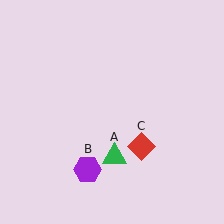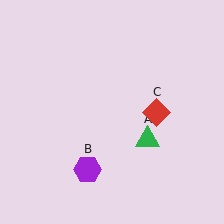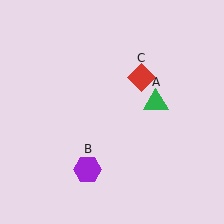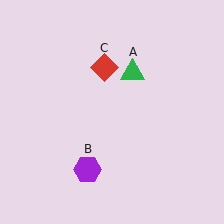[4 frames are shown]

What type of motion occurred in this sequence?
The green triangle (object A), red diamond (object C) rotated counterclockwise around the center of the scene.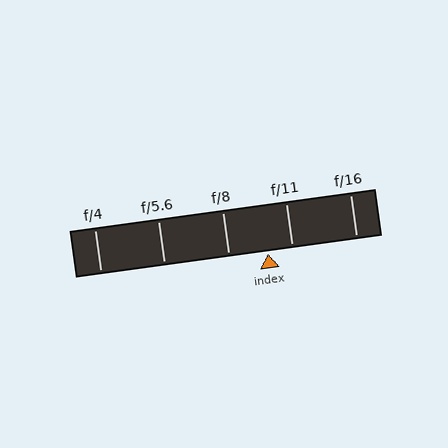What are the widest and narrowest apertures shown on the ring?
The widest aperture shown is f/4 and the narrowest is f/16.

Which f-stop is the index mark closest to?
The index mark is closest to f/11.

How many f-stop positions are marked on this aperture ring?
There are 5 f-stop positions marked.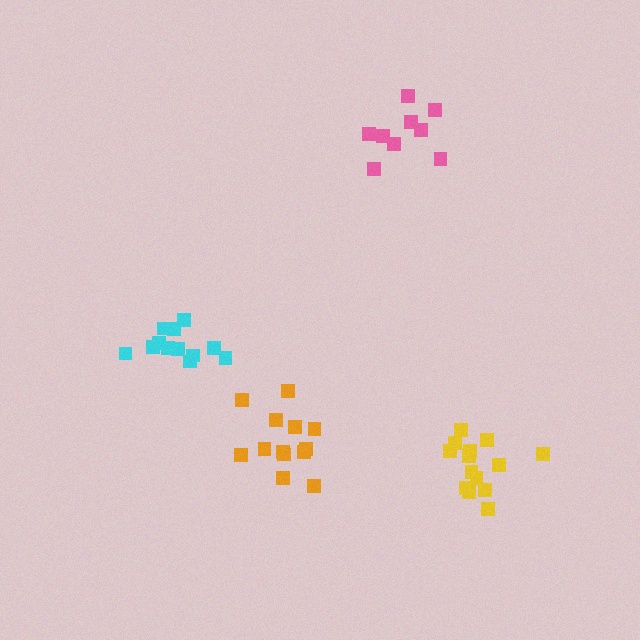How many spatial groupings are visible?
There are 4 spatial groupings.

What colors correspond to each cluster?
The clusters are colored: pink, cyan, orange, yellow.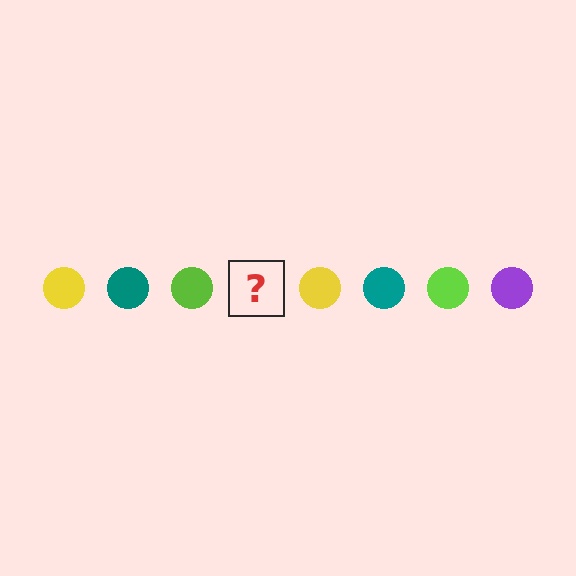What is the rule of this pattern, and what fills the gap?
The rule is that the pattern cycles through yellow, teal, lime, purple circles. The gap should be filled with a purple circle.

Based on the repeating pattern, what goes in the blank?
The blank should be a purple circle.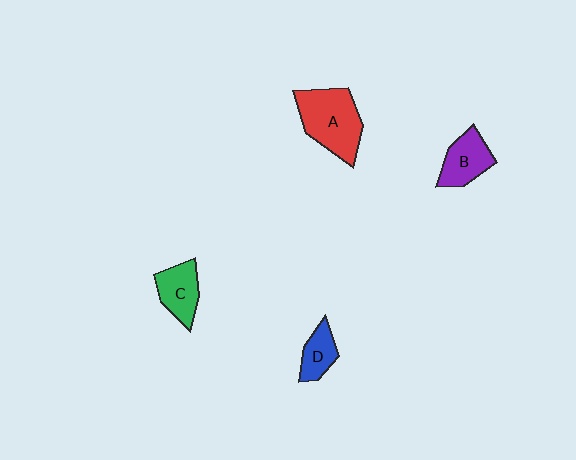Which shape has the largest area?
Shape A (red).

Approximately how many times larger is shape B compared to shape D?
Approximately 1.4 times.